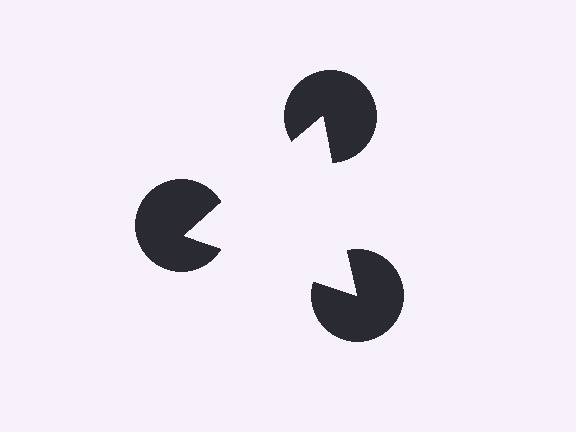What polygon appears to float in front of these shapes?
An illusory triangle — its edges are inferred from the aligned wedge cuts in the pac-man discs, not physically drawn.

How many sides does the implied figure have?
3 sides.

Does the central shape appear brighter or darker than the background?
It typically appears slightly brighter than the background, even though no actual brightness change is drawn.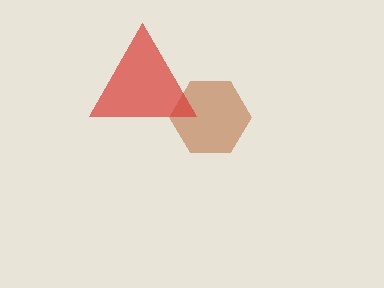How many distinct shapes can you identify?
There are 2 distinct shapes: a brown hexagon, a red triangle.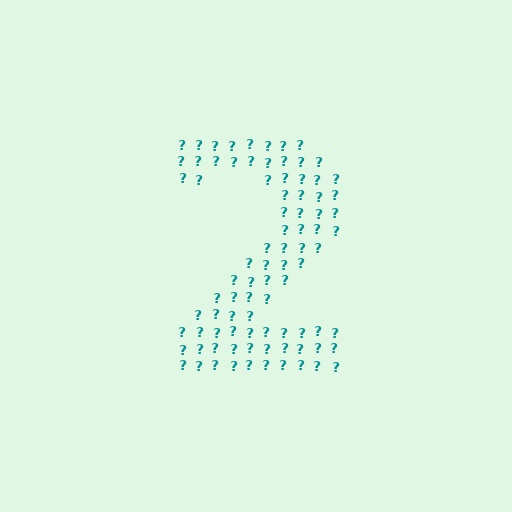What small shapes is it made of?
It is made of small question marks.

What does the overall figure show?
The overall figure shows the digit 2.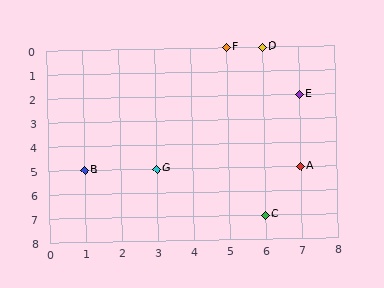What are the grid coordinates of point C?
Point C is at grid coordinates (6, 7).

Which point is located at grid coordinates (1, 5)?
Point B is at (1, 5).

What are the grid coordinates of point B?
Point B is at grid coordinates (1, 5).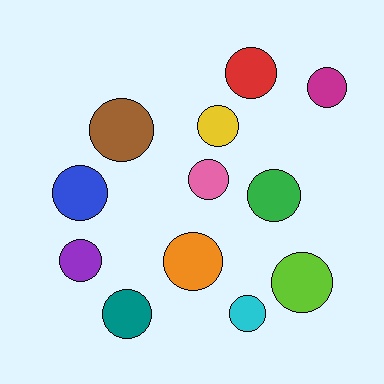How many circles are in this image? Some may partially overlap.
There are 12 circles.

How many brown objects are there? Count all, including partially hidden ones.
There is 1 brown object.